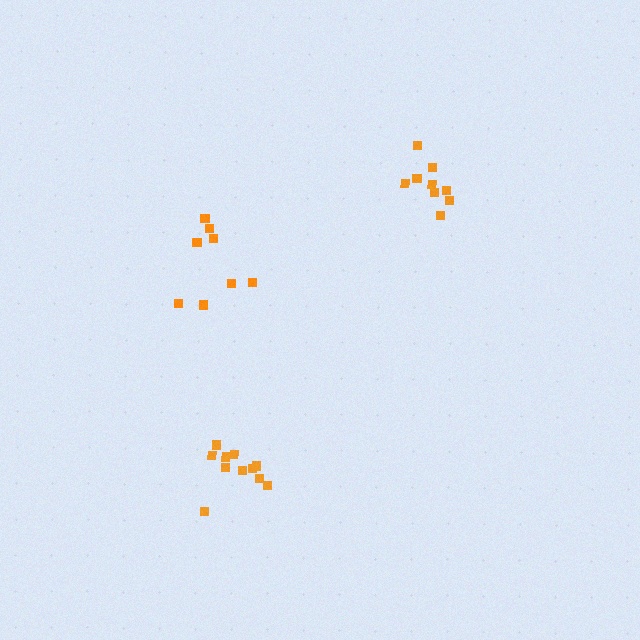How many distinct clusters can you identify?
There are 3 distinct clusters.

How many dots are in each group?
Group 1: 11 dots, Group 2: 9 dots, Group 3: 8 dots (28 total).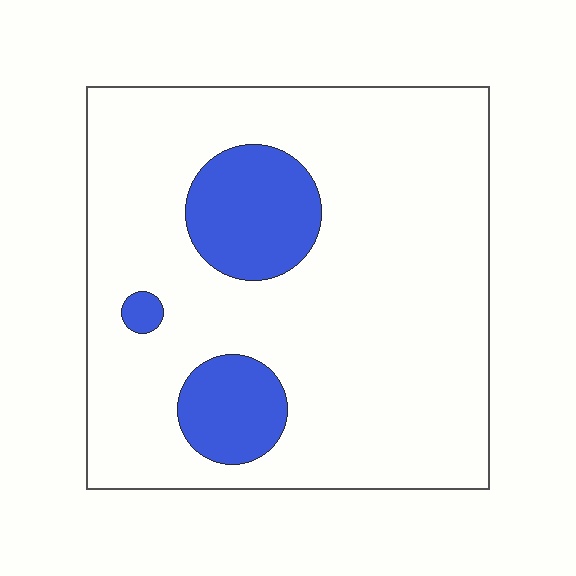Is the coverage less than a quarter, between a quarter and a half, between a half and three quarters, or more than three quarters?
Less than a quarter.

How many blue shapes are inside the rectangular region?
3.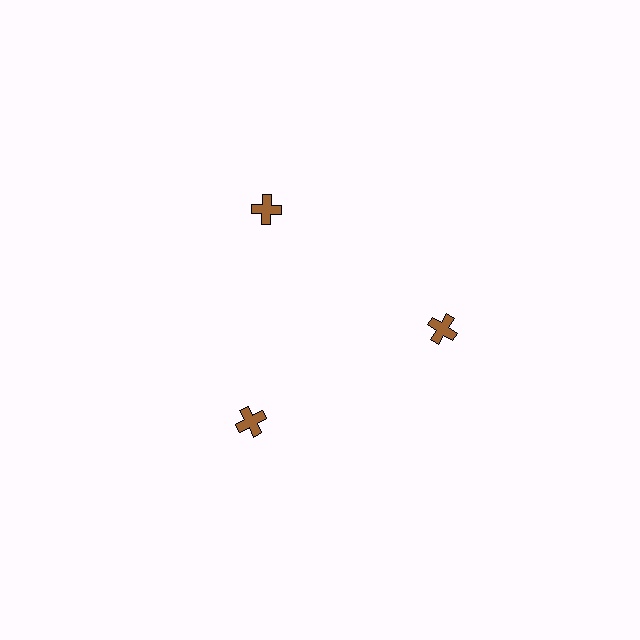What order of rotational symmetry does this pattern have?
This pattern has 3-fold rotational symmetry.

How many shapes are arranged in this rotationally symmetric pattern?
There are 3 shapes, arranged in 3 groups of 1.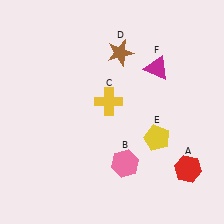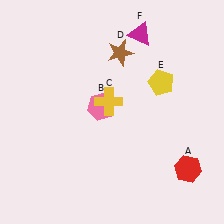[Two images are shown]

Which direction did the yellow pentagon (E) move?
The yellow pentagon (E) moved up.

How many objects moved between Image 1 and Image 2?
3 objects moved between the two images.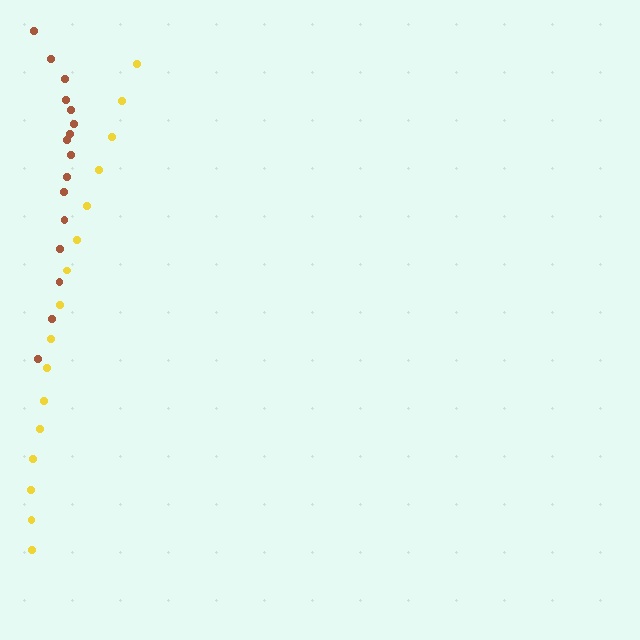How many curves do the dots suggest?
There are 2 distinct paths.